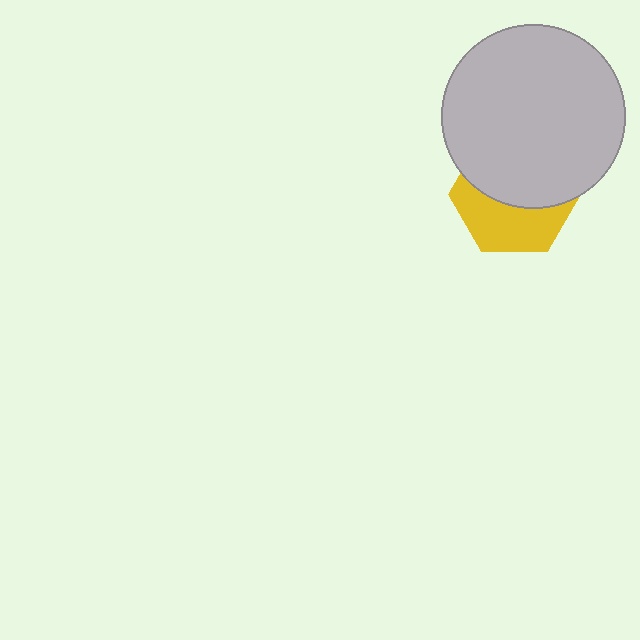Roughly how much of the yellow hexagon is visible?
A small part of it is visible (roughly 45%).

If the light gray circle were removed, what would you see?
You would see the complete yellow hexagon.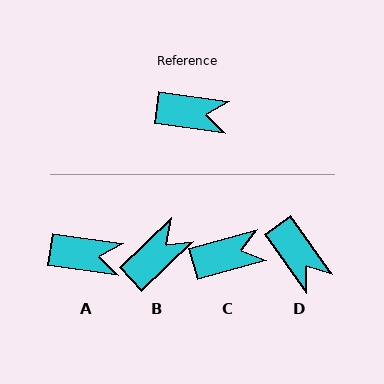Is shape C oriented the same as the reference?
No, it is off by about 25 degrees.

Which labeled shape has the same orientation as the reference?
A.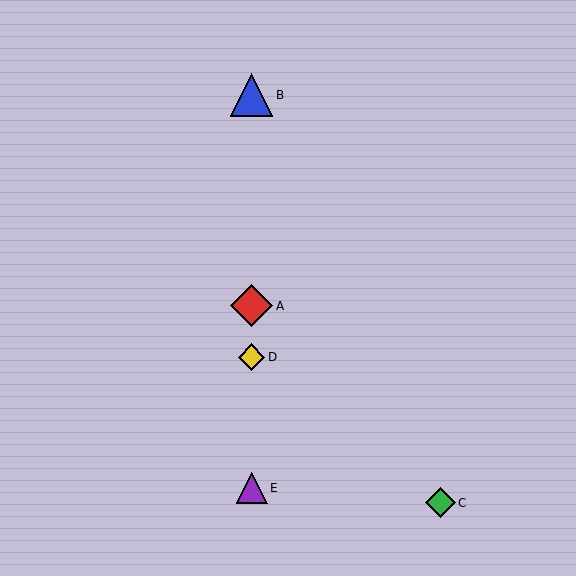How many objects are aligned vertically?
4 objects (A, B, D, E) are aligned vertically.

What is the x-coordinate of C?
Object C is at x≈440.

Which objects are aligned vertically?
Objects A, B, D, E are aligned vertically.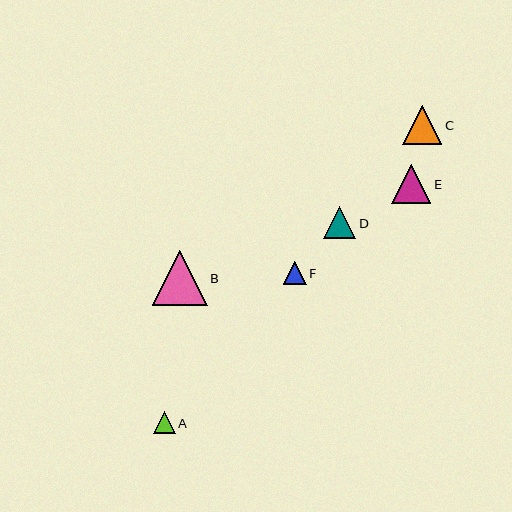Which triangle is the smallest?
Triangle A is the smallest with a size of approximately 22 pixels.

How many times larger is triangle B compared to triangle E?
Triangle B is approximately 1.4 times the size of triangle E.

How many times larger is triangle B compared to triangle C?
Triangle B is approximately 1.4 times the size of triangle C.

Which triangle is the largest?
Triangle B is the largest with a size of approximately 55 pixels.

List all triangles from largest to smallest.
From largest to smallest: B, C, E, D, F, A.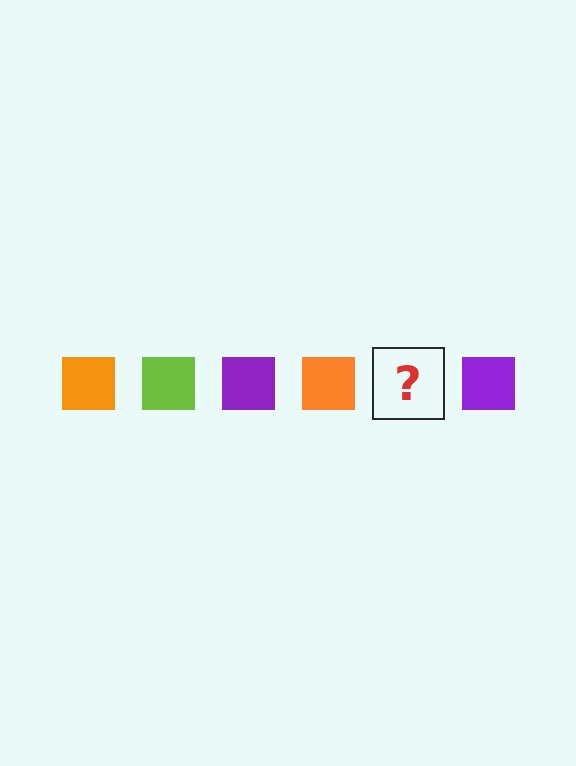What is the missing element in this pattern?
The missing element is a lime square.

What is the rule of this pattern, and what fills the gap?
The rule is that the pattern cycles through orange, lime, purple squares. The gap should be filled with a lime square.